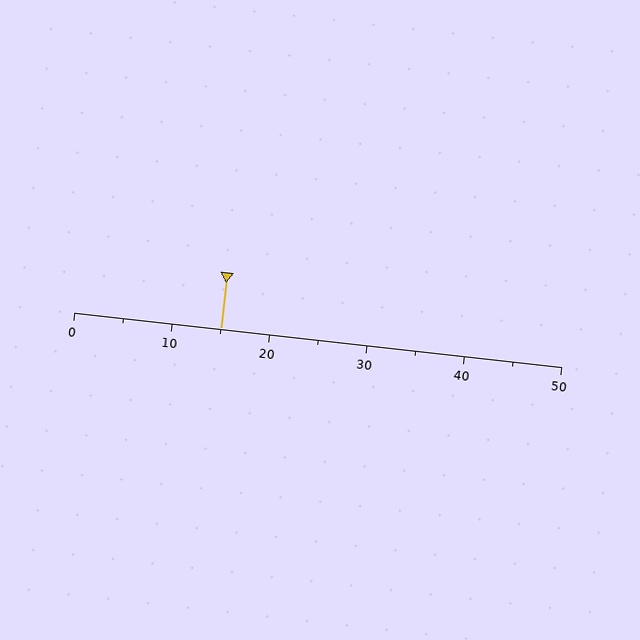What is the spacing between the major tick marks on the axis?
The major ticks are spaced 10 apart.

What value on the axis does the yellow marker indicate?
The marker indicates approximately 15.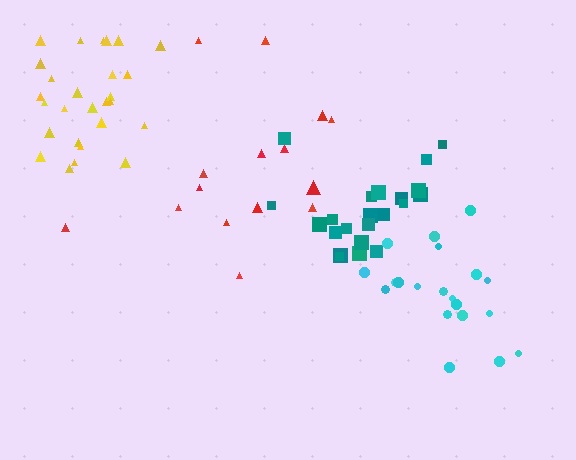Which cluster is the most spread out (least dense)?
Red.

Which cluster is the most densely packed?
Cyan.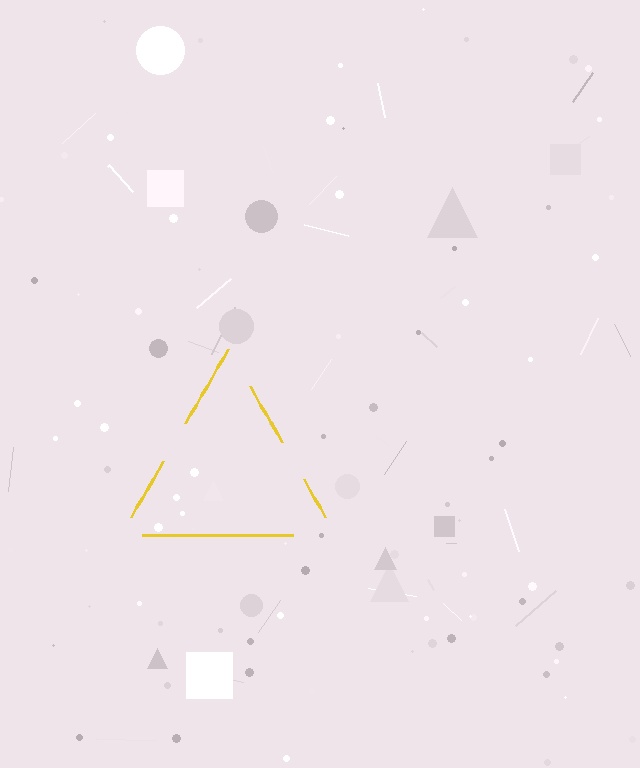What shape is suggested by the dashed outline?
The dashed outline suggests a triangle.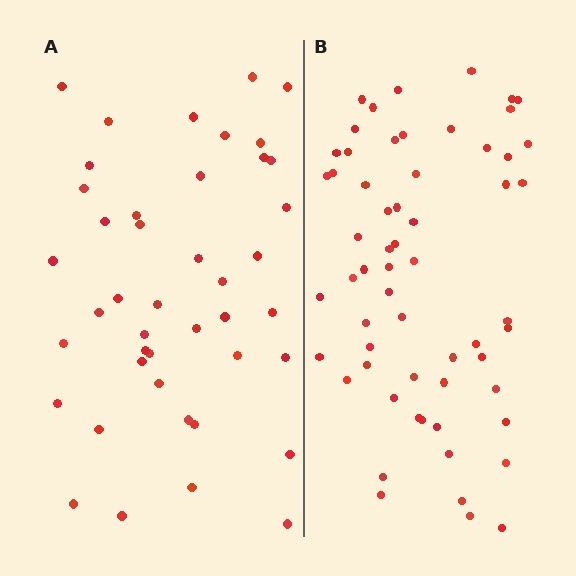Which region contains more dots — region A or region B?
Region B (the right region) has more dots.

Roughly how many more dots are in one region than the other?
Region B has approximately 15 more dots than region A.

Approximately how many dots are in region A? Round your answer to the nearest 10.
About 40 dots. (The exact count is 43, which rounds to 40.)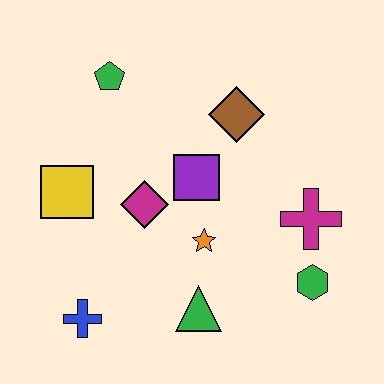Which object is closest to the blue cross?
The green triangle is closest to the blue cross.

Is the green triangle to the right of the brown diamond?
No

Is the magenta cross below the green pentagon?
Yes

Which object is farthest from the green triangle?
The green pentagon is farthest from the green triangle.